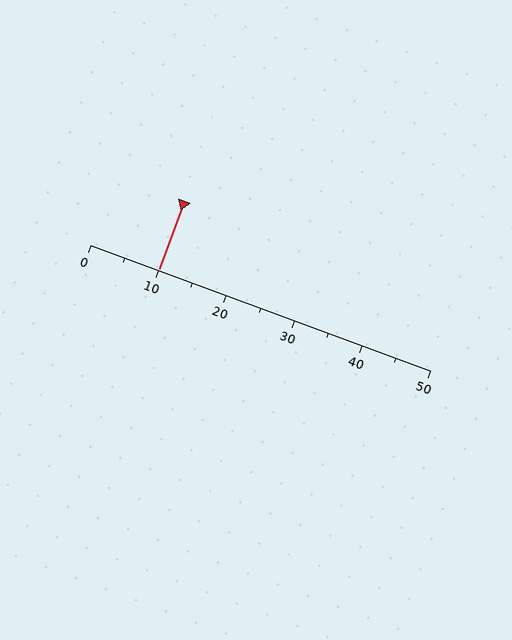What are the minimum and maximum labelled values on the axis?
The axis runs from 0 to 50.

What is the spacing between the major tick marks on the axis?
The major ticks are spaced 10 apart.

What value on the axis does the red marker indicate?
The marker indicates approximately 10.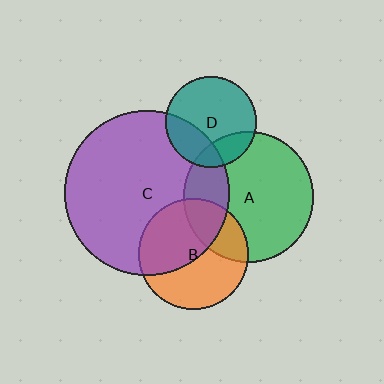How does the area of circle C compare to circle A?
Approximately 1.6 times.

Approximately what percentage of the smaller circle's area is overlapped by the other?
Approximately 25%.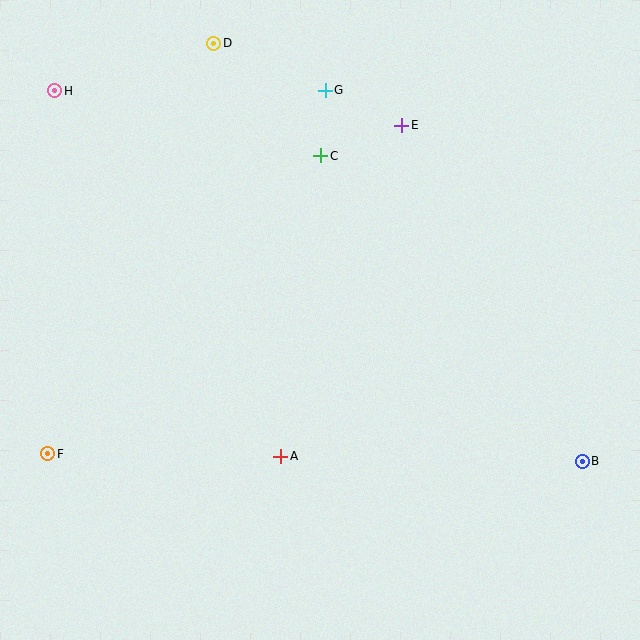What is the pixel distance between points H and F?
The distance between H and F is 363 pixels.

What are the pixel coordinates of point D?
Point D is at (214, 43).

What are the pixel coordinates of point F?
Point F is at (48, 454).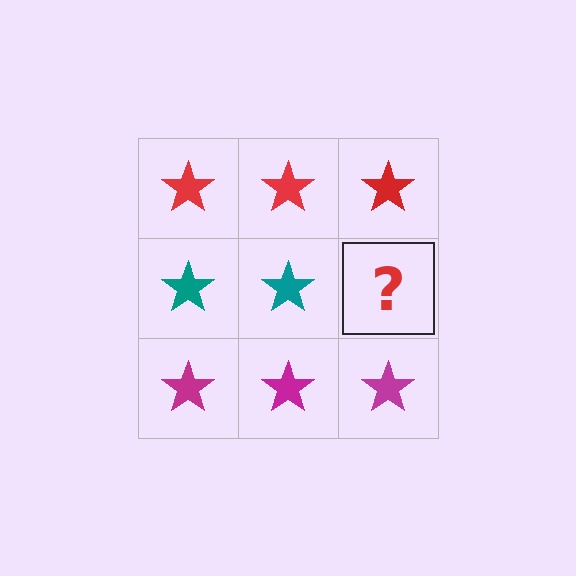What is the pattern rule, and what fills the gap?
The rule is that each row has a consistent color. The gap should be filled with a teal star.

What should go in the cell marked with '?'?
The missing cell should contain a teal star.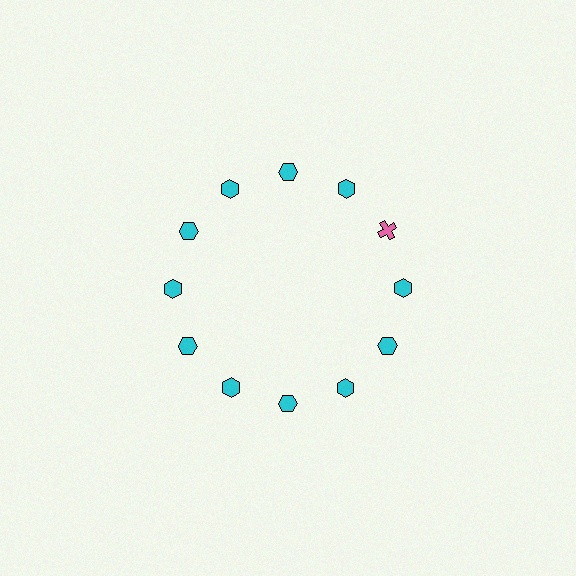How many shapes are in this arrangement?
There are 12 shapes arranged in a ring pattern.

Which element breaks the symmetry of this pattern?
The pink cross at roughly the 2 o'clock position breaks the symmetry. All other shapes are cyan hexagons.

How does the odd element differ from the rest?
It differs in both color (pink instead of cyan) and shape (cross instead of hexagon).